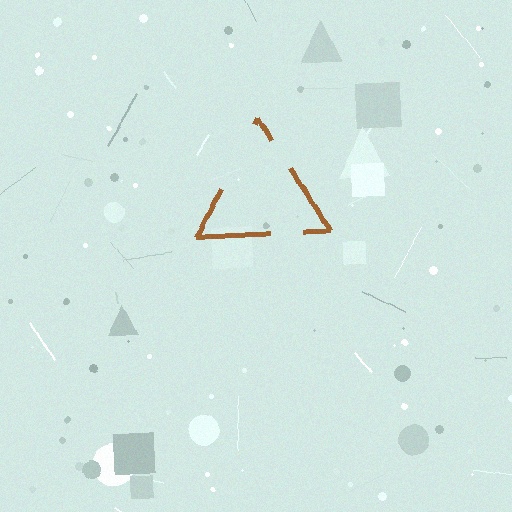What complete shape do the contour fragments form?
The contour fragments form a triangle.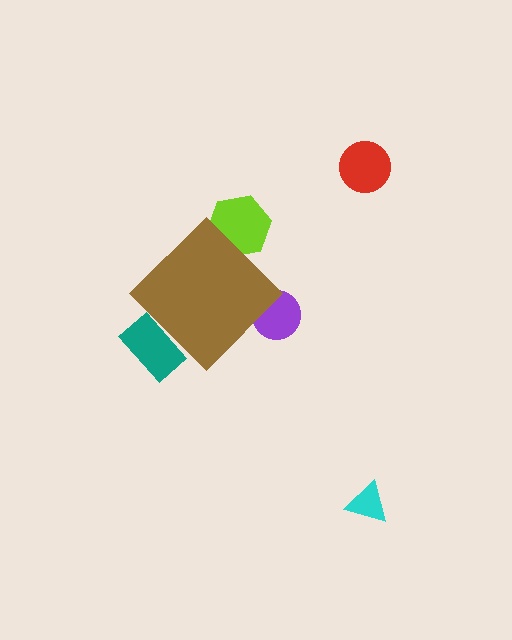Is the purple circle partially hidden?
Yes, the purple circle is partially hidden behind the brown diamond.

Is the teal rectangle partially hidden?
Yes, the teal rectangle is partially hidden behind the brown diamond.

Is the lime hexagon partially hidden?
Yes, the lime hexagon is partially hidden behind the brown diamond.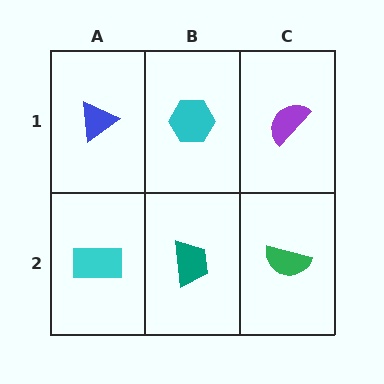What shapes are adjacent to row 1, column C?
A green semicircle (row 2, column C), a cyan hexagon (row 1, column B).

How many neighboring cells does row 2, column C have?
2.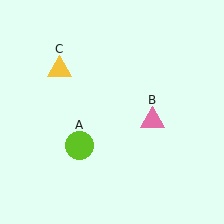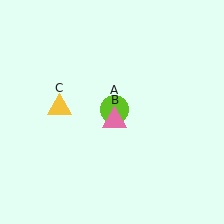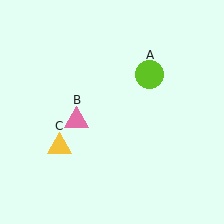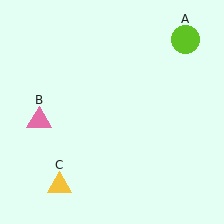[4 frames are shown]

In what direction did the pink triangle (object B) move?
The pink triangle (object B) moved left.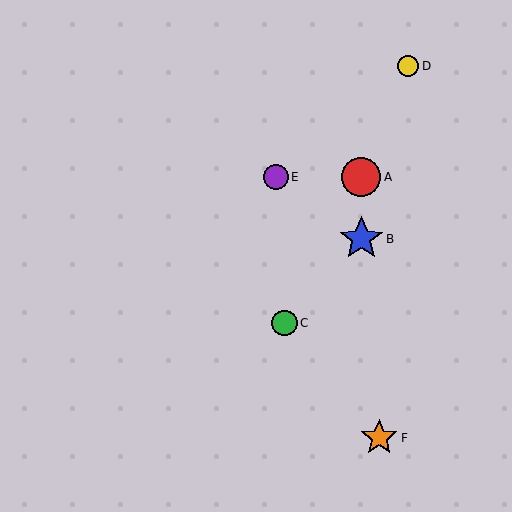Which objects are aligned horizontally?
Objects A, E are aligned horizontally.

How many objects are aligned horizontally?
2 objects (A, E) are aligned horizontally.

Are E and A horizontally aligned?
Yes, both are at y≈177.